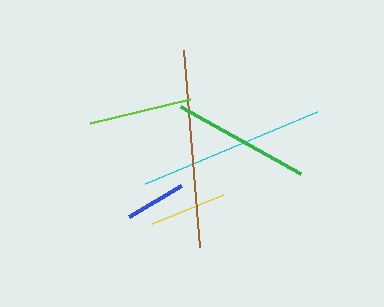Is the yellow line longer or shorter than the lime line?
The lime line is longer than the yellow line.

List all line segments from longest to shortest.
From longest to shortest: brown, cyan, green, lime, yellow, blue.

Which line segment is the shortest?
The blue line is the shortest at approximately 60 pixels.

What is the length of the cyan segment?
The cyan segment is approximately 187 pixels long.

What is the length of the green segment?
The green segment is approximately 138 pixels long.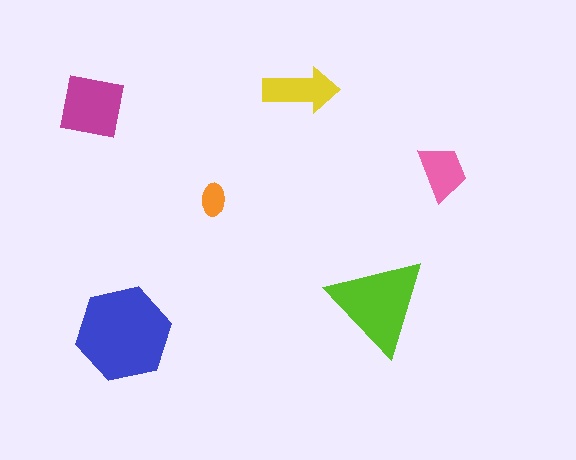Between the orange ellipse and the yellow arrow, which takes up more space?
The yellow arrow.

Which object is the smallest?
The orange ellipse.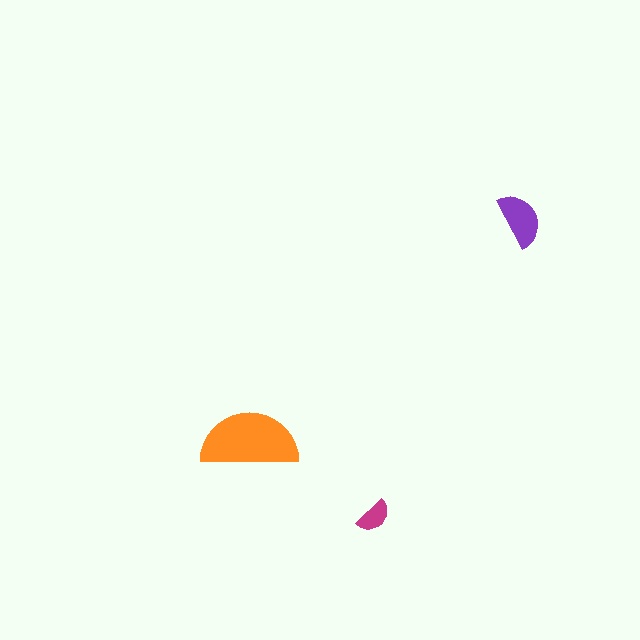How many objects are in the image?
There are 3 objects in the image.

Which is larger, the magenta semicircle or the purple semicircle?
The purple one.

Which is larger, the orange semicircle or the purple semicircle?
The orange one.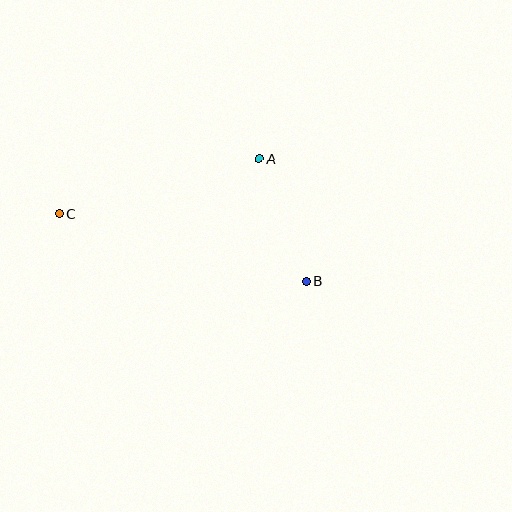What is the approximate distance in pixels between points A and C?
The distance between A and C is approximately 208 pixels.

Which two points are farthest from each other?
Points B and C are farthest from each other.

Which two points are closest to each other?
Points A and B are closest to each other.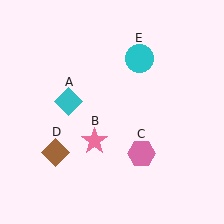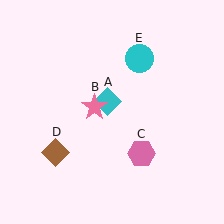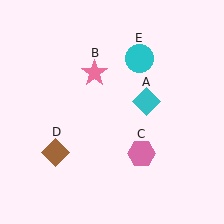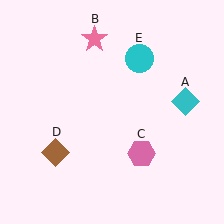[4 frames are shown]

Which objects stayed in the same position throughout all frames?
Pink hexagon (object C) and brown diamond (object D) and cyan circle (object E) remained stationary.